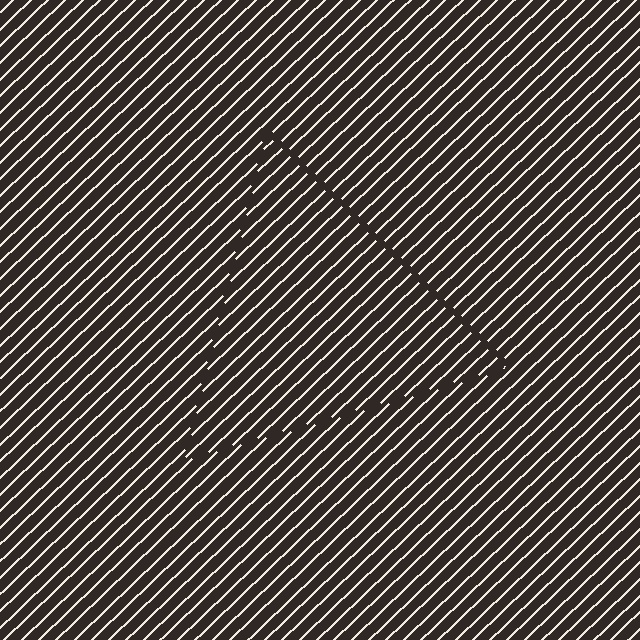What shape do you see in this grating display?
An illusory triangle. The interior of the shape contains the same grating, shifted by half a period — the contour is defined by the phase discontinuity where line-ends from the inner and outer gratings abut.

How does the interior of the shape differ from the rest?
The interior of the shape contains the same grating, shifted by half a period — the contour is defined by the phase discontinuity where line-ends from the inner and outer gratings abut.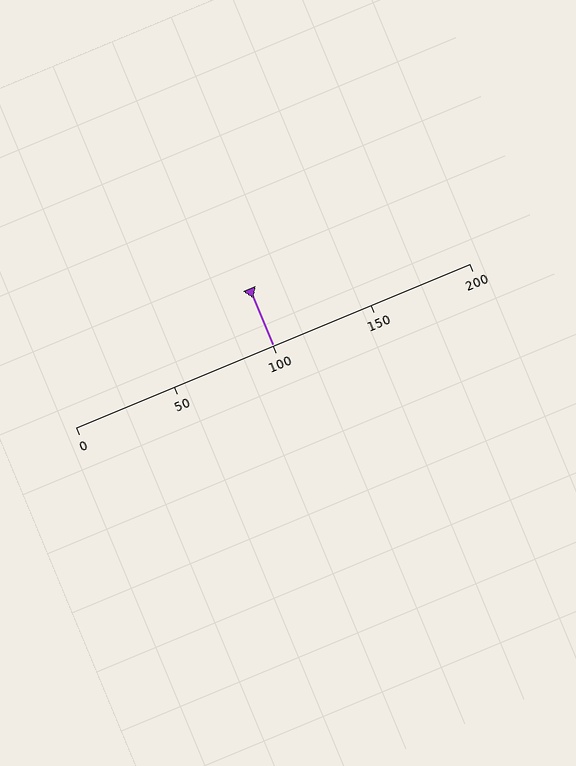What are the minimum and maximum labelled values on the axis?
The axis runs from 0 to 200.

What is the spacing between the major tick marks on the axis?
The major ticks are spaced 50 apart.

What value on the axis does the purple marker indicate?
The marker indicates approximately 100.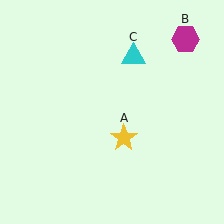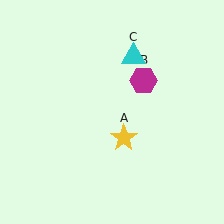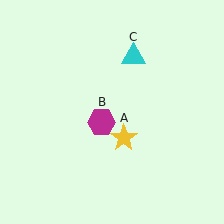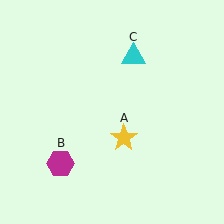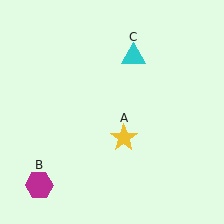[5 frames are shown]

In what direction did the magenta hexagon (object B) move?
The magenta hexagon (object B) moved down and to the left.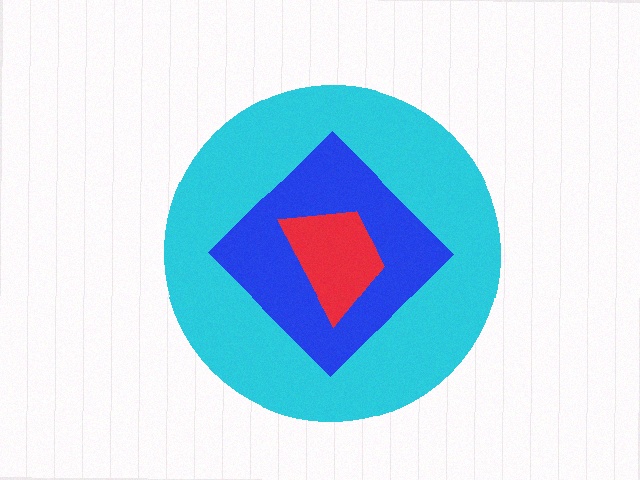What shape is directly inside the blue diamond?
The red trapezoid.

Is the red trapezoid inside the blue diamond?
Yes.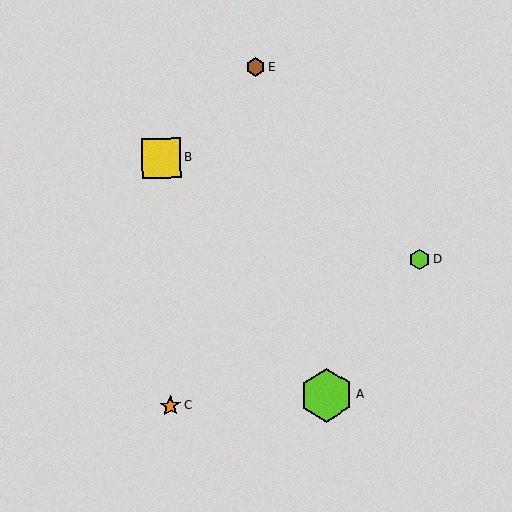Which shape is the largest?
The lime hexagon (labeled A) is the largest.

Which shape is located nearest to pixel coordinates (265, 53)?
The brown hexagon (labeled E) at (255, 67) is nearest to that location.